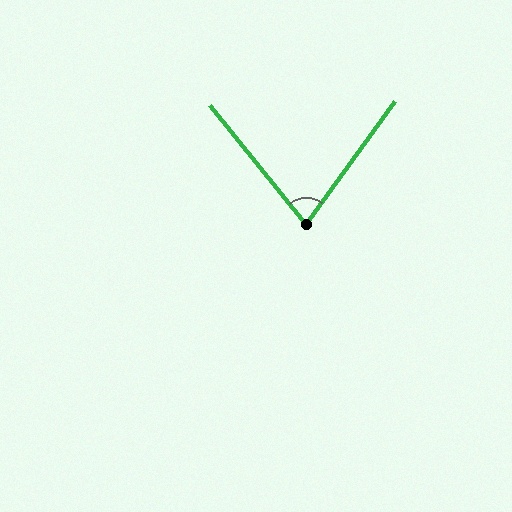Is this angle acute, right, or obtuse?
It is acute.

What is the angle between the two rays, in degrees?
Approximately 75 degrees.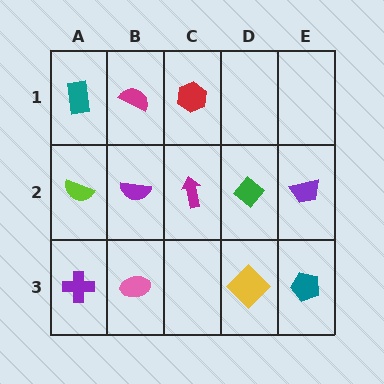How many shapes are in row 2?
5 shapes.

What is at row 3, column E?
A teal pentagon.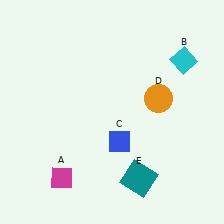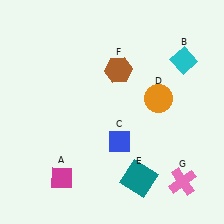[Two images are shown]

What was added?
A brown hexagon (F), a pink cross (G) were added in Image 2.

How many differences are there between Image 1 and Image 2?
There are 2 differences between the two images.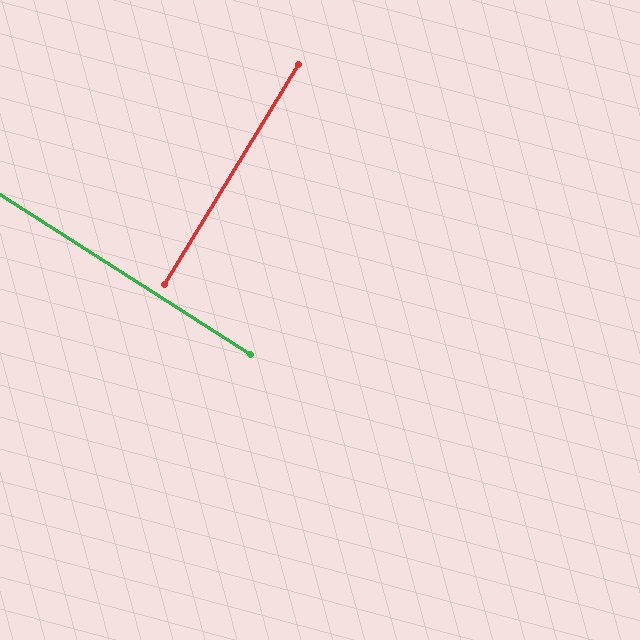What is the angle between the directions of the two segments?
Approximately 89 degrees.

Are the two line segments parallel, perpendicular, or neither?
Perpendicular — they meet at approximately 89°.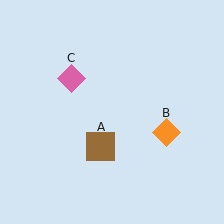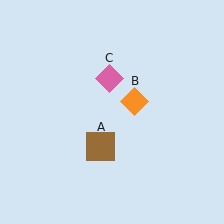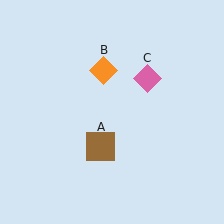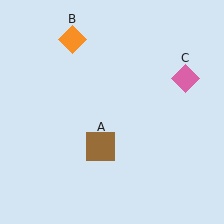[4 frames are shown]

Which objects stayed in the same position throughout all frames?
Brown square (object A) remained stationary.